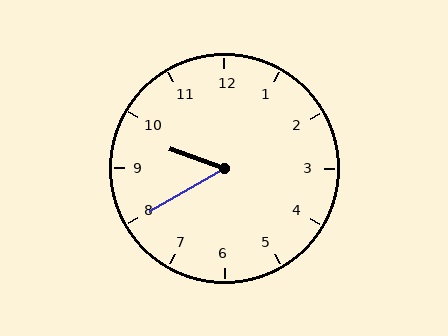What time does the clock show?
9:40.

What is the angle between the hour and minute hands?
Approximately 50 degrees.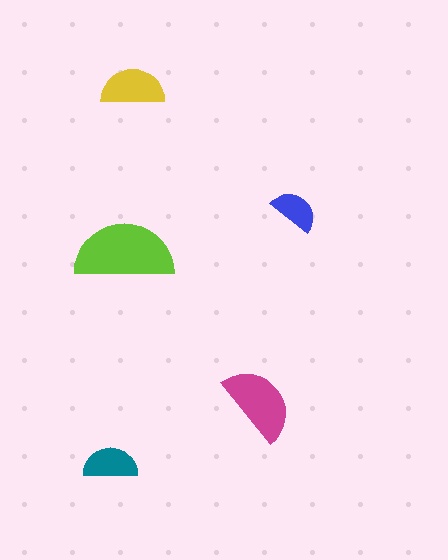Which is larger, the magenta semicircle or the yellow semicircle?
The magenta one.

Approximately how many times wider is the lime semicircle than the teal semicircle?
About 2 times wider.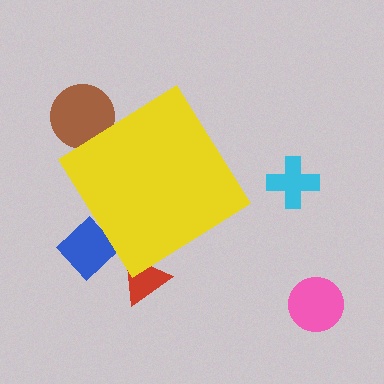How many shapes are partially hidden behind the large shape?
3 shapes are partially hidden.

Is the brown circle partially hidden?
Yes, the brown circle is partially hidden behind the yellow diamond.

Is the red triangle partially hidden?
Yes, the red triangle is partially hidden behind the yellow diamond.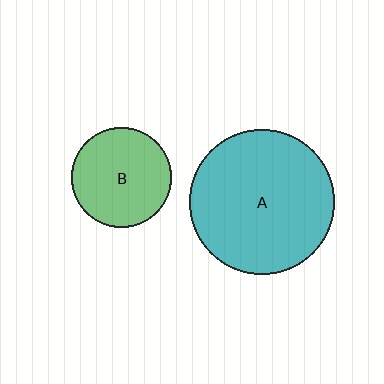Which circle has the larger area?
Circle A (teal).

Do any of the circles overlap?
No, none of the circles overlap.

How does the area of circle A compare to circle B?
Approximately 2.1 times.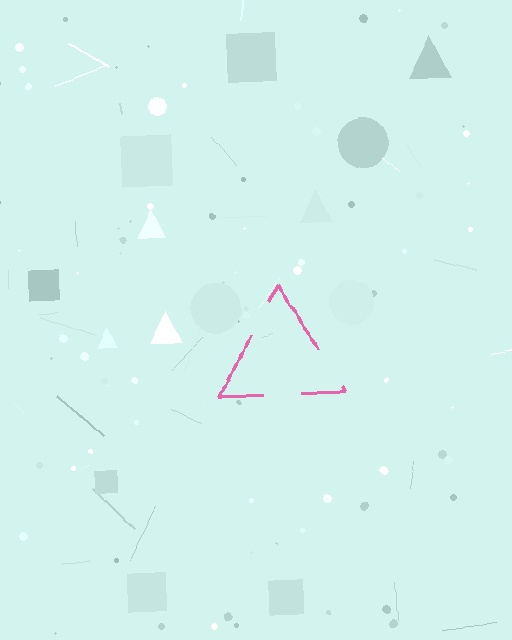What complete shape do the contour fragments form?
The contour fragments form a triangle.